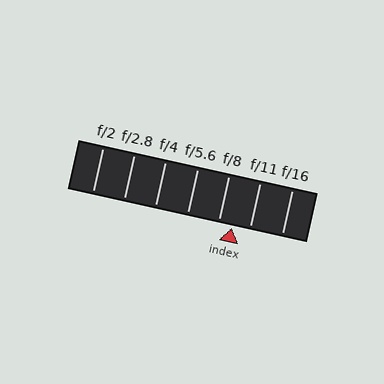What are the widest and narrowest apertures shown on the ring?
The widest aperture shown is f/2 and the narrowest is f/16.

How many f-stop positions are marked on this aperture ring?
There are 7 f-stop positions marked.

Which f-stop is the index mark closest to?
The index mark is closest to f/8.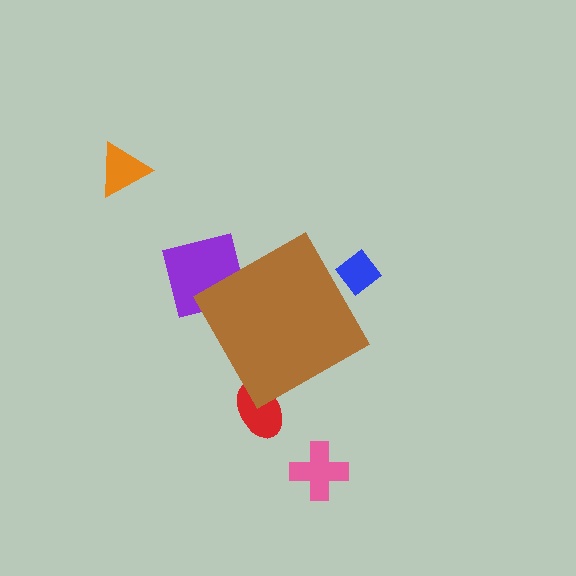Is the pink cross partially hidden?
No, the pink cross is fully visible.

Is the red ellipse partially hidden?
Yes, the red ellipse is partially hidden behind the brown diamond.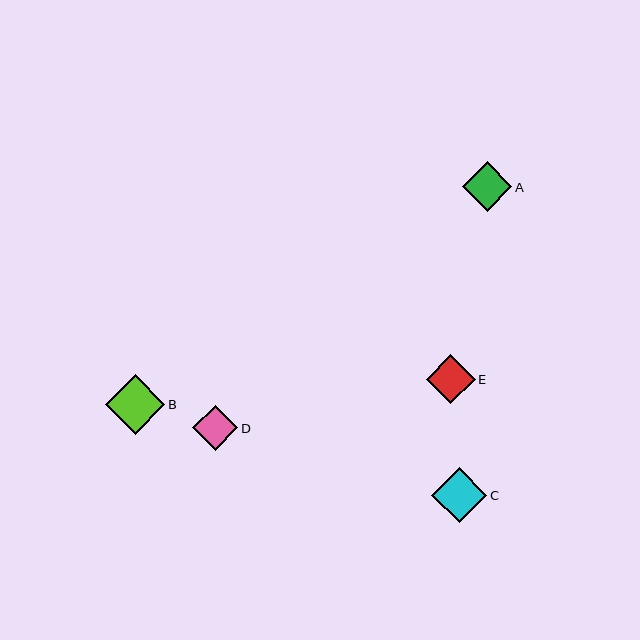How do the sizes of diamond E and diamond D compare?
Diamond E and diamond D are approximately the same size.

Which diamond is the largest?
Diamond B is the largest with a size of approximately 60 pixels.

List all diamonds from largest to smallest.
From largest to smallest: B, C, A, E, D.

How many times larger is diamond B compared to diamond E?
Diamond B is approximately 1.2 times the size of diamond E.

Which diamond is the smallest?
Diamond D is the smallest with a size of approximately 45 pixels.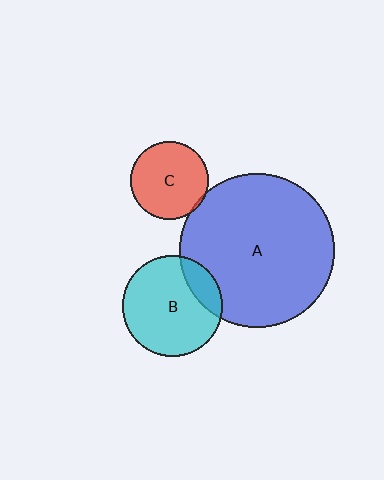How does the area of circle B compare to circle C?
Approximately 1.6 times.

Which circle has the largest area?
Circle A (blue).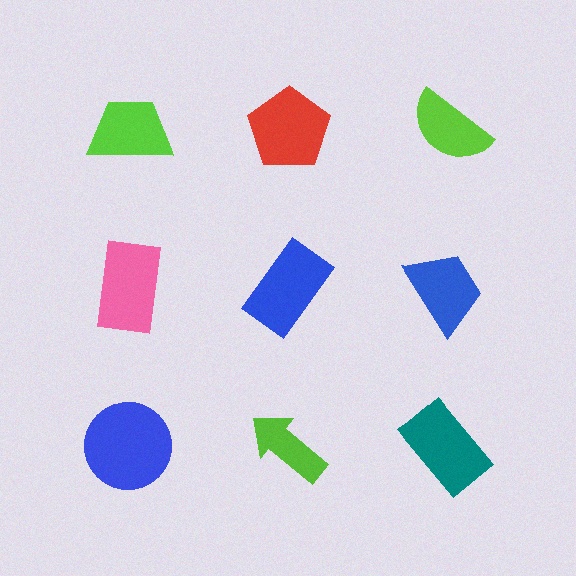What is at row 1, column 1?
A lime trapezoid.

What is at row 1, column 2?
A red pentagon.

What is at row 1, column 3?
A lime semicircle.